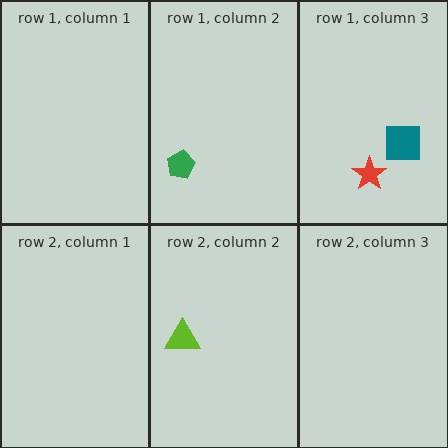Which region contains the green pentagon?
The row 1, column 2 region.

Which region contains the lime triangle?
The row 2, column 2 region.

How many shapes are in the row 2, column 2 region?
1.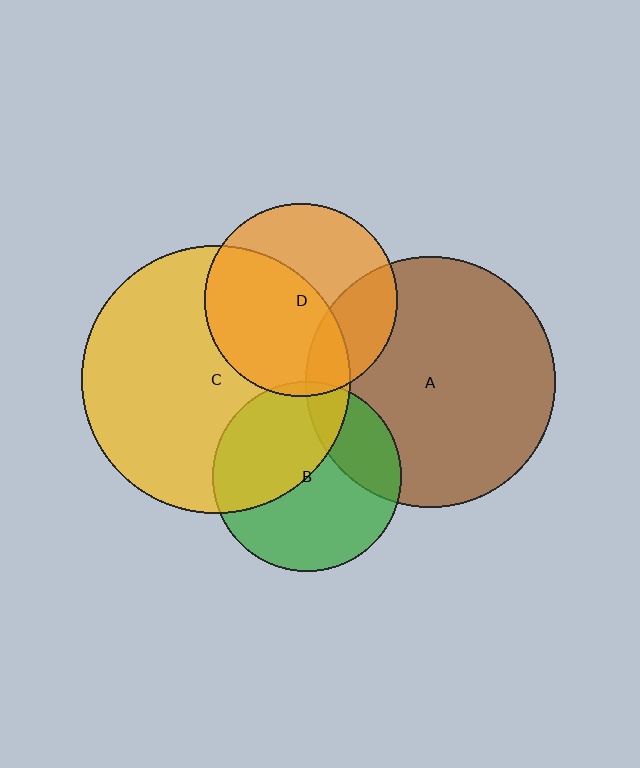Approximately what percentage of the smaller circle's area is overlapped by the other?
Approximately 55%.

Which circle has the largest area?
Circle C (yellow).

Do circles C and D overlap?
Yes.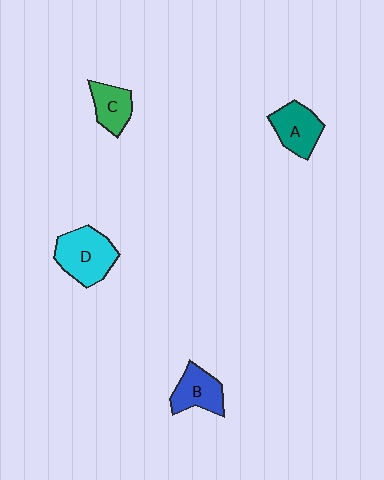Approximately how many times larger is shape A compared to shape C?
Approximately 1.2 times.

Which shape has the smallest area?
Shape C (green).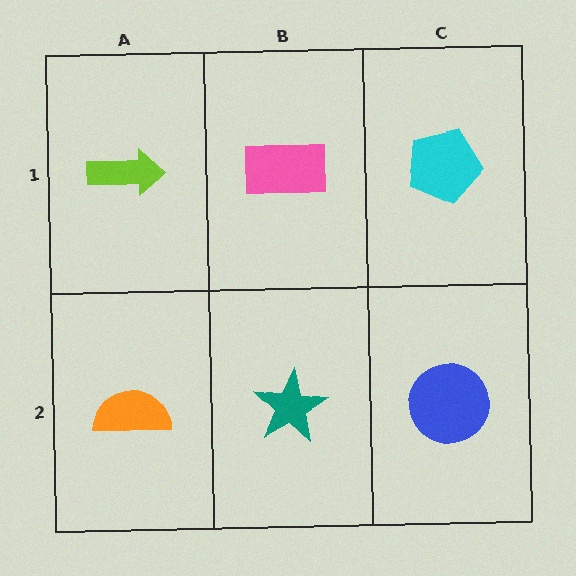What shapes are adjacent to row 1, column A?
An orange semicircle (row 2, column A), a pink rectangle (row 1, column B).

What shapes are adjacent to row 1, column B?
A teal star (row 2, column B), a lime arrow (row 1, column A), a cyan pentagon (row 1, column C).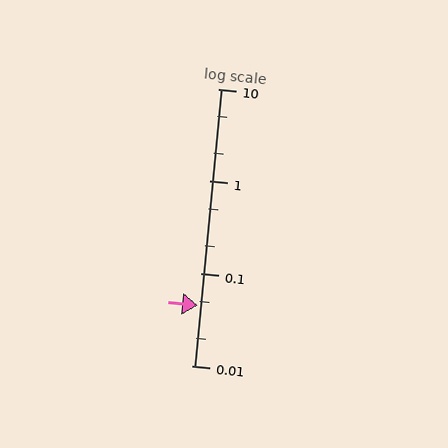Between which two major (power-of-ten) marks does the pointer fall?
The pointer is between 0.01 and 0.1.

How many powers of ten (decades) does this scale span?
The scale spans 3 decades, from 0.01 to 10.